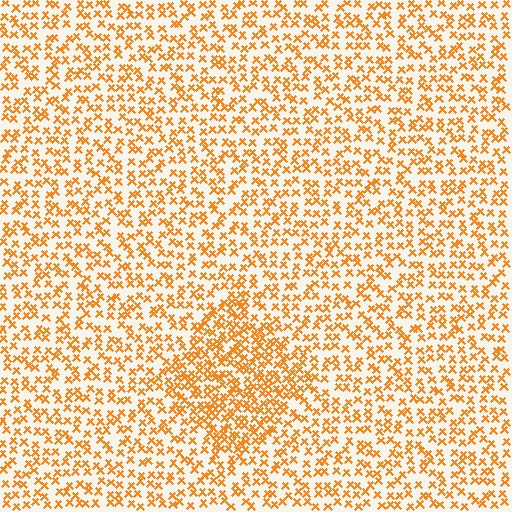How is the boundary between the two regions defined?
The boundary is defined by a change in element density (approximately 1.8x ratio). All elements are the same color, size, and shape.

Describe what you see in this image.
The image contains small orange elements arranged at two different densities. A diamond-shaped region is visible where the elements are more densely packed than the surrounding area.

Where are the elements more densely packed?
The elements are more densely packed inside the diamond boundary.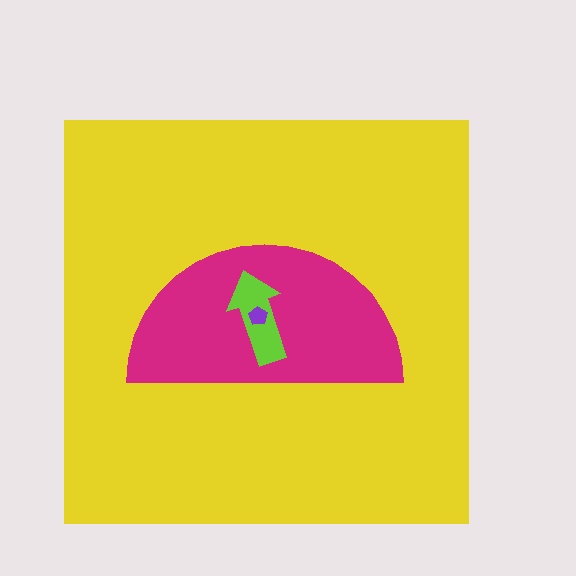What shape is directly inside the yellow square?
The magenta semicircle.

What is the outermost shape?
The yellow square.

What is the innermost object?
The purple pentagon.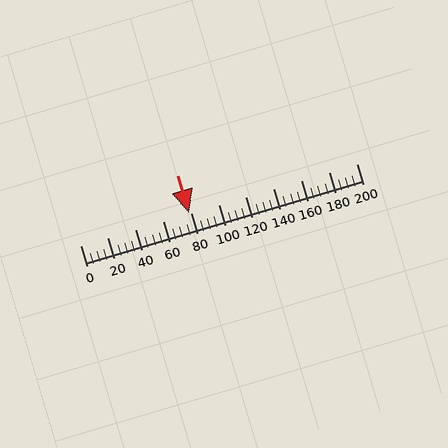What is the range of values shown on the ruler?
The ruler shows values from 0 to 200.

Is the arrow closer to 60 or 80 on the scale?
The arrow is closer to 80.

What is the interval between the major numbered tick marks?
The major tick marks are spaced 20 units apart.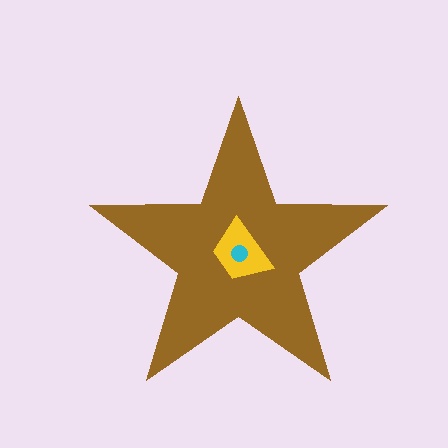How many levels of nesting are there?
3.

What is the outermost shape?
The brown star.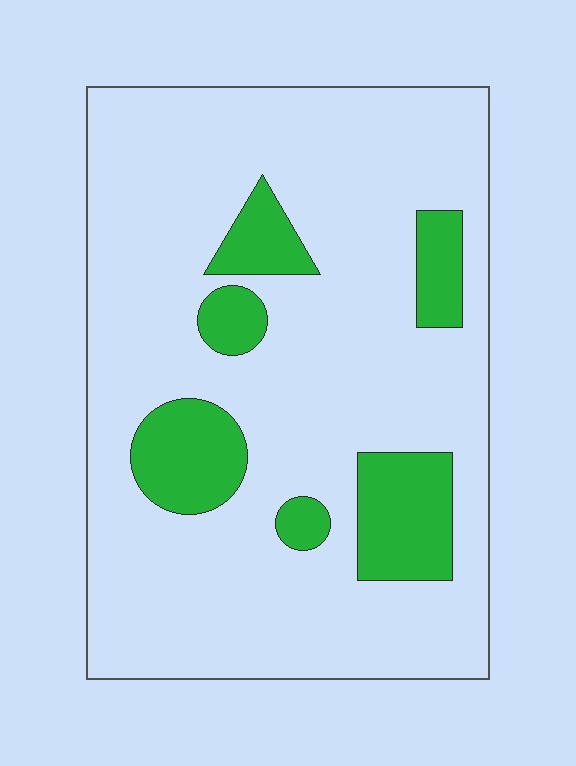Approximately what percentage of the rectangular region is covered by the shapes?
Approximately 15%.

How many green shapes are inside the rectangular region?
6.